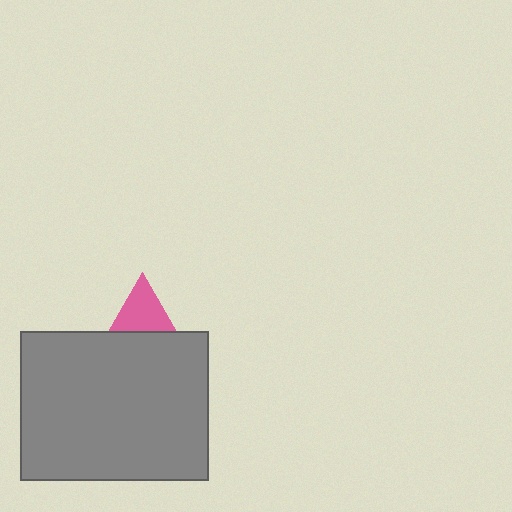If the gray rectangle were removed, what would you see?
You would see the complete pink triangle.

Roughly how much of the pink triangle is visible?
About half of it is visible (roughly 53%).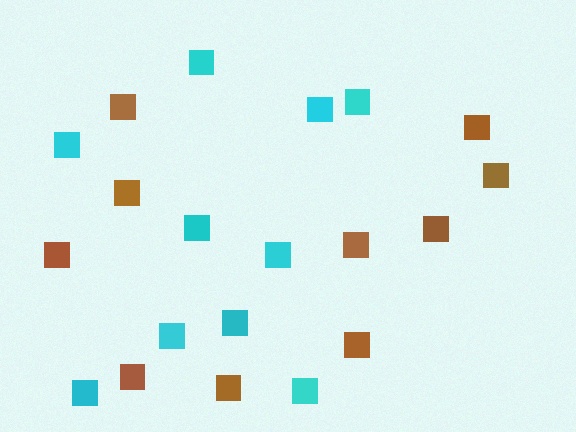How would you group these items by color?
There are 2 groups: one group of brown squares (10) and one group of cyan squares (10).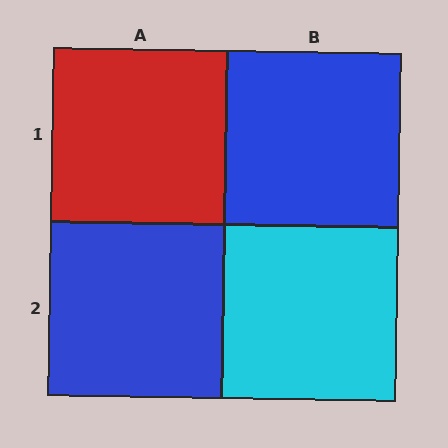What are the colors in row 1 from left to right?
Red, blue.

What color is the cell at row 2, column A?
Blue.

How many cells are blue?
2 cells are blue.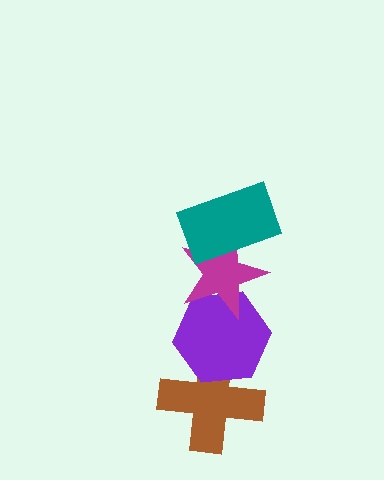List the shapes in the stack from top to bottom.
From top to bottom: the teal rectangle, the magenta star, the purple hexagon, the brown cross.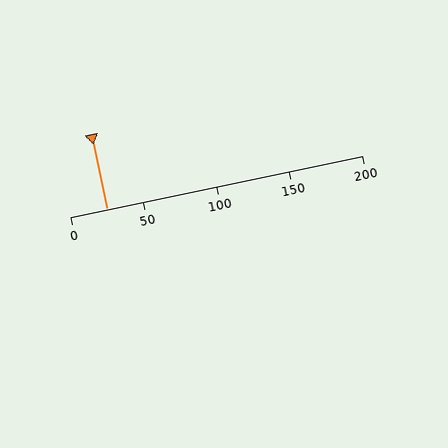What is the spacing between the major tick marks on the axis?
The major ticks are spaced 50 apart.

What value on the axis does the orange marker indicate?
The marker indicates approximately 25.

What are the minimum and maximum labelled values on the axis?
The axis runs from 0 to 200.